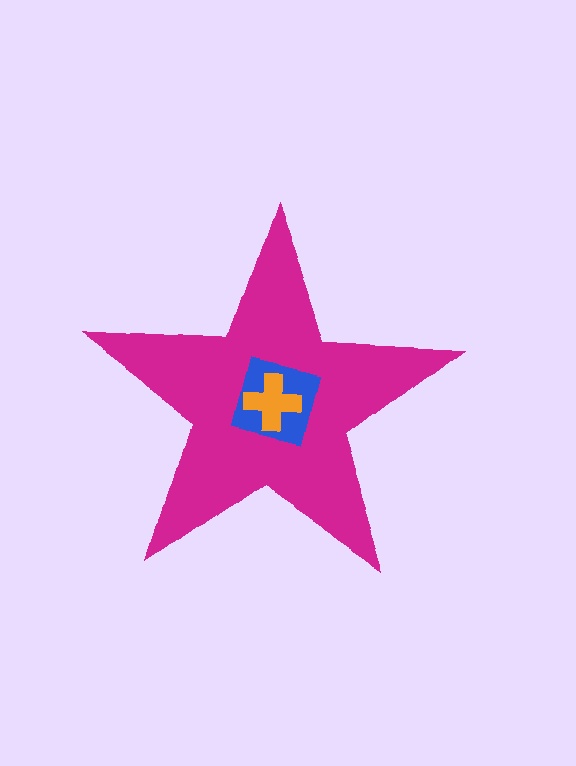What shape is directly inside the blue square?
The orange cross.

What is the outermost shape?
The magenta star.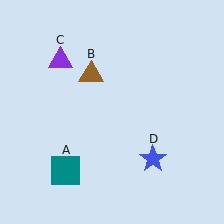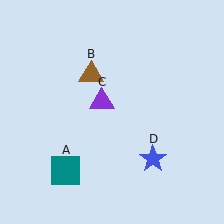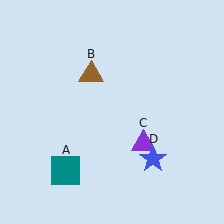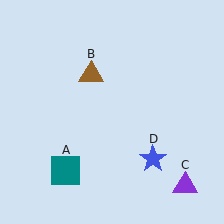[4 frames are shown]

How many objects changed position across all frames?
1 object changed position: purple triangle (object C).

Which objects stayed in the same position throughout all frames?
Teal square (object A) and brown triangle (object B) and blue star (object D) remained stationary.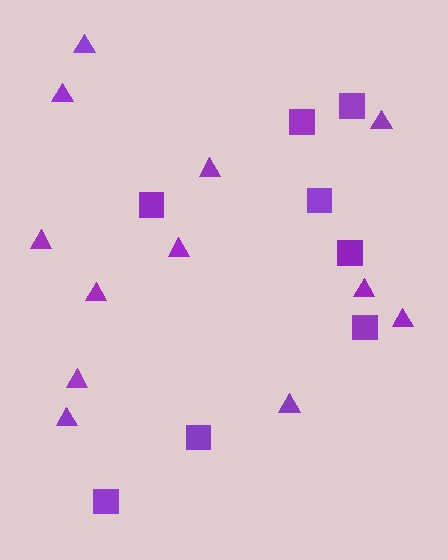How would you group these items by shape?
There are 2 groups: one group of squares (8) and one group of triangles (12).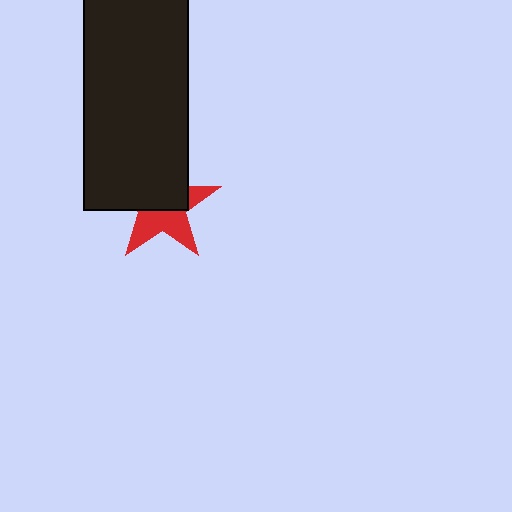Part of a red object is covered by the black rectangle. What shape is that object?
It is a star.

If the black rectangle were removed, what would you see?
You would see the complete red star.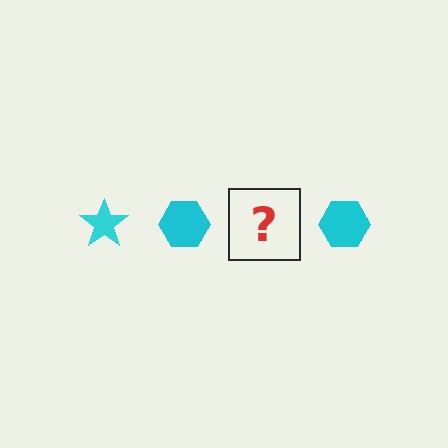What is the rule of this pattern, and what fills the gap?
The rule is that the pattern cycles through star, hexagon shapes in cyan. The gap should be filled with a cyan star.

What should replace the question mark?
The question mark should be replaced with a cyan star.